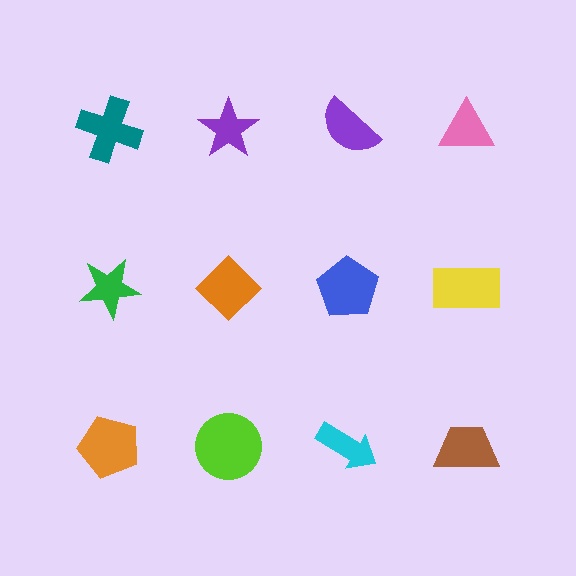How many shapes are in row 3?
4 shapes.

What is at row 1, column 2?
A purple star.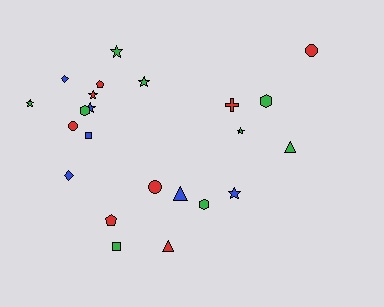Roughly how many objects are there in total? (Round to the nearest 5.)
Roughly 25 objects in total.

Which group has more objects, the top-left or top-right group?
The top-left group.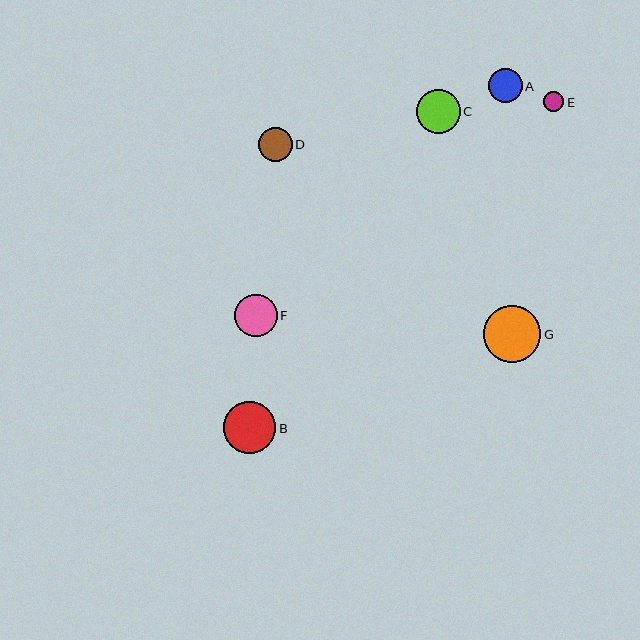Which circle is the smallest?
Circle E is the smallest with a size of approximately 20 pixels.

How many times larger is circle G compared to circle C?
Circle G is approximately 1.3 times the size of circle C.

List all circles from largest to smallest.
From largest to smallest: G, B, C, F, A, D, E.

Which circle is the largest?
Circle G is the largest with a size of approximately 57 pixels.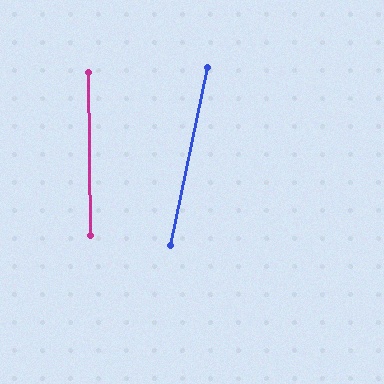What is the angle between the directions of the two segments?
Approximately 12 degrees.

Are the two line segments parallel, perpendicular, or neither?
Neither parallel nor perpendicular — they differ by about 12°.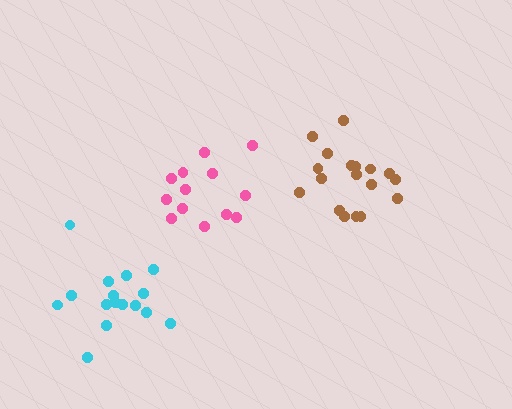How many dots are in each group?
Group 1: 13 dots, Group 2: 16 dots, Group 3: 18 dots (47 total).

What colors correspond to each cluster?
The clusters are colored: pink, cyan, brown.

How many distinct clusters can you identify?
There are 3 distinct clusters.